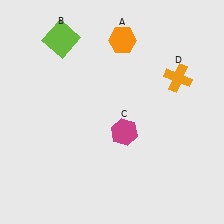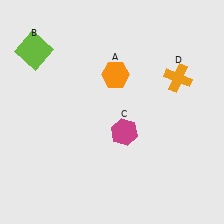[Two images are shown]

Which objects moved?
The objects that moved are: the orange hexagon (A), the lime square (B).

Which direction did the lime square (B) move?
The lime square (B) moved left.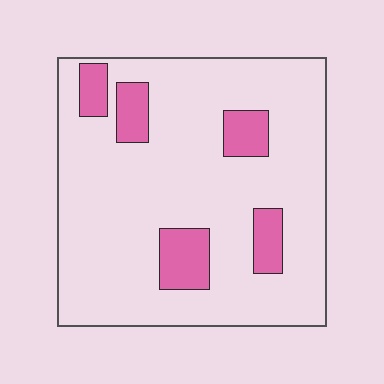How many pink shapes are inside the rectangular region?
5.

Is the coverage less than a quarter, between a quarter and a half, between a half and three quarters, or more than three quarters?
Less than a quarter.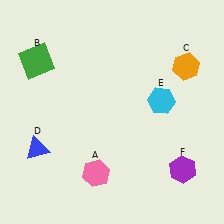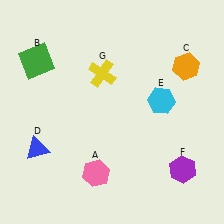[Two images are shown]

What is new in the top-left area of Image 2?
A yellow cross (G) was added in the top-left area of Image 2.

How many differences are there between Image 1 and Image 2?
There is 1 difference between the two images.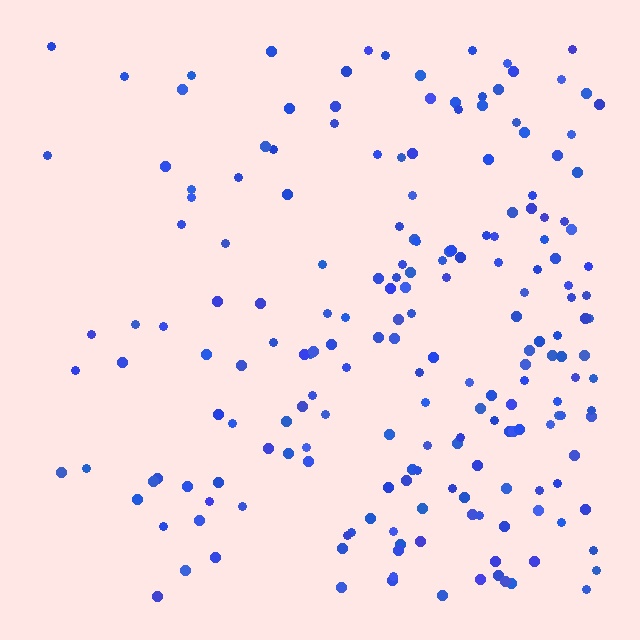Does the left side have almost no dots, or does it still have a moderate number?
Still a moderate number, just noticeably fewer than the right.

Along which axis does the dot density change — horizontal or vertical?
Horizontal.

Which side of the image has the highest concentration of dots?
The right.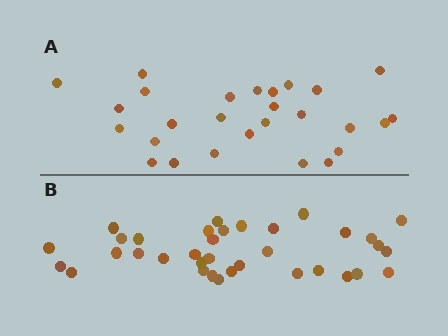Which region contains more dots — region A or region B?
Region B (the bottom region) has more dots.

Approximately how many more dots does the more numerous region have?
Region B has roughly 8 or so more dots than region A.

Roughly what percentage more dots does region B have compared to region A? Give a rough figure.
About 30% more.